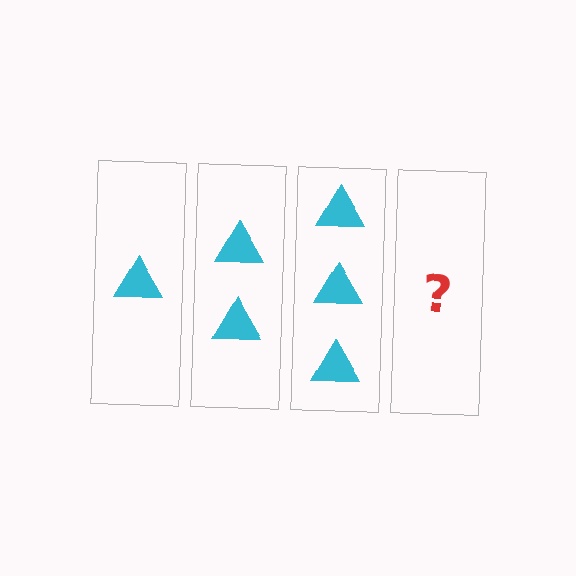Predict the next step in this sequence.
The next step is 4 triangles.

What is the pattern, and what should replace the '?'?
The pattern is that each step adds one more triangle. The '?' should be 4 triangles.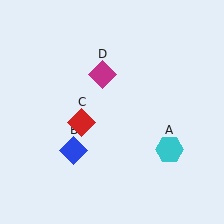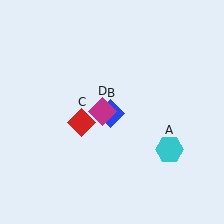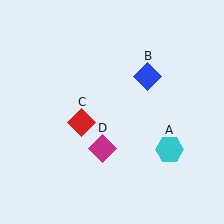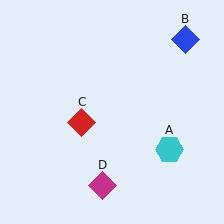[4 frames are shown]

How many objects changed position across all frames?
2 objects changed position: blue diamond (object B), magenta diamond (object D).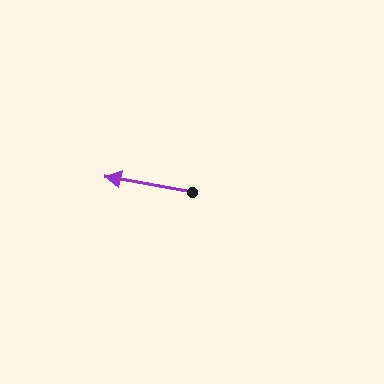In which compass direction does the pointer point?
West.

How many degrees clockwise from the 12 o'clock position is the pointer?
Approximately 280 degrees.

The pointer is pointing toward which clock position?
Roughly 9 o'clock.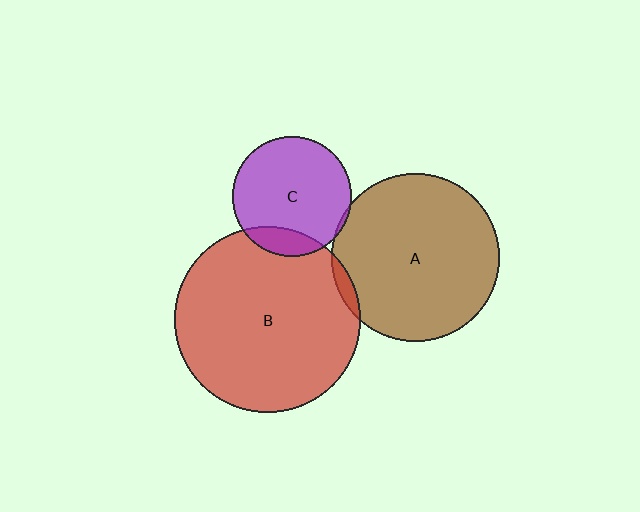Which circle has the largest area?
Circle B (red).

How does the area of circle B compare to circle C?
Approximately 2.4 times.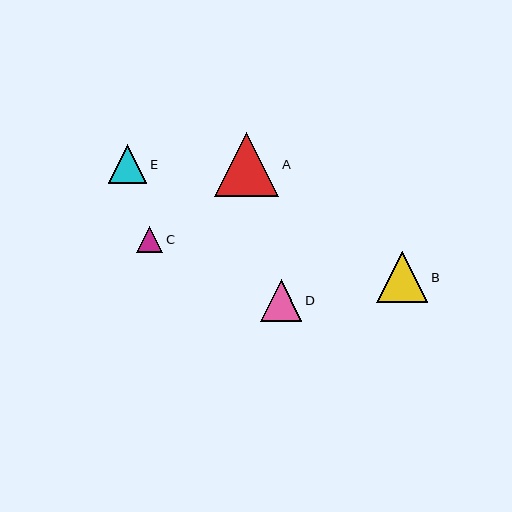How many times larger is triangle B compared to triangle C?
Triangle B is approximately 1.9 times the size of triangle C.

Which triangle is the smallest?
Triangle C is the smallest with a size of approximately 26 pixels.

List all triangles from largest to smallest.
From largest to smallest: A, B, D, E, C.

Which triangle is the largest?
Triangle A is the largest with a size of approximately 64 pixels.